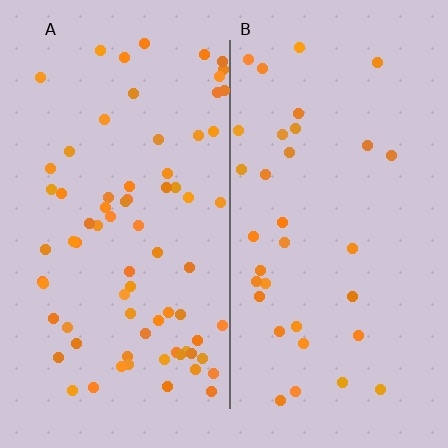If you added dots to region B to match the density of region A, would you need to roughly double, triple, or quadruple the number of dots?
Approximately double.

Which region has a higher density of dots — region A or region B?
A (the left).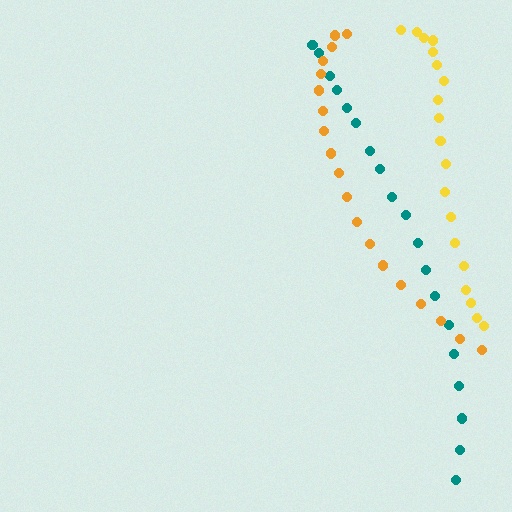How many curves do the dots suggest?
There are 3 distinct paths.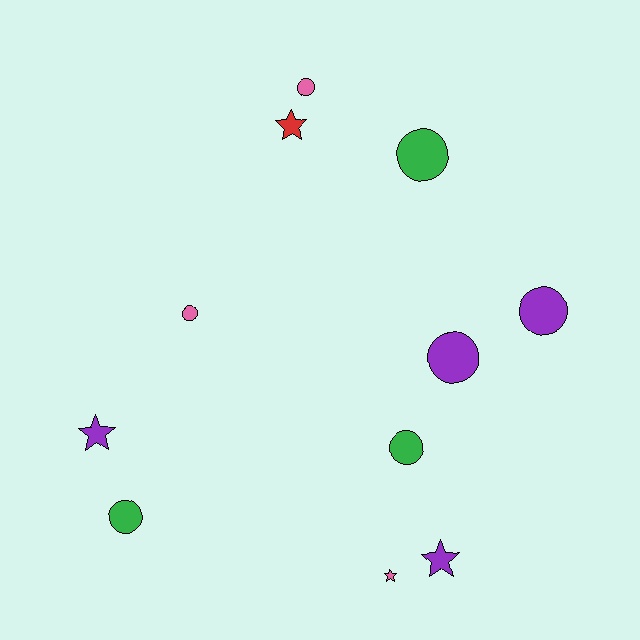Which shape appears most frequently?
Circle, with 7 objects.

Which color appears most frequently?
Purple, with 4 objects.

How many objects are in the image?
There are 11 objects.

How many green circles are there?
There are 3 green circles.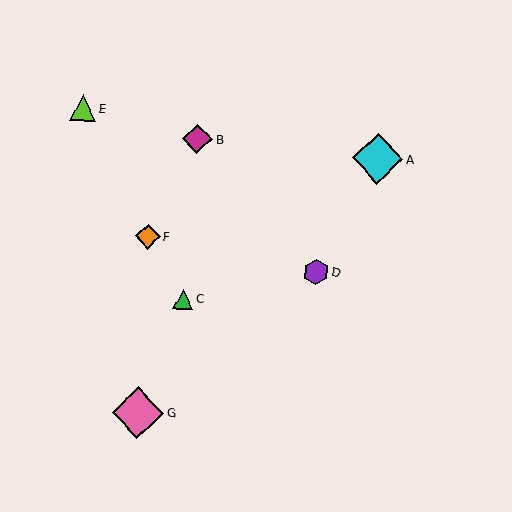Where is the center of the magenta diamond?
The center of the magenta diamond is at (197, 139).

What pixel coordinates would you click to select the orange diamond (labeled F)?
Click at (148, 236) to select the orange diamond F.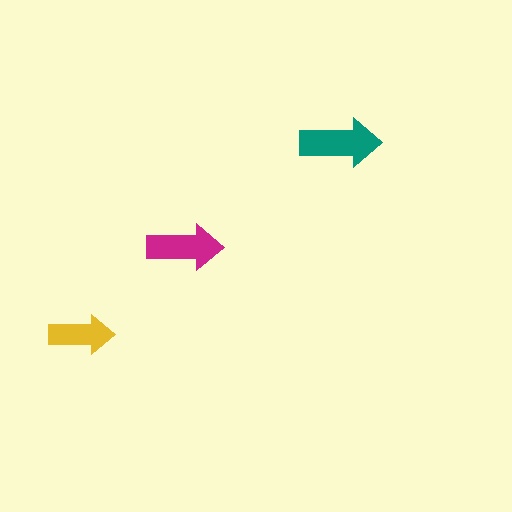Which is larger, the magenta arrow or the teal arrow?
The teal one.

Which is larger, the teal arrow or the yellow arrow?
The teal one.